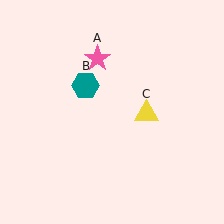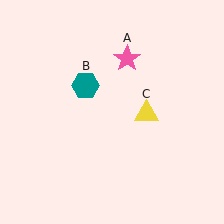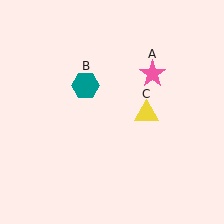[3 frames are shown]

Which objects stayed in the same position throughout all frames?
Teal hexagon (object B) and yellow triangle (object C) remained stationary.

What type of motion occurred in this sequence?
The pink star (object A) rotated clockwise around the center of the scene.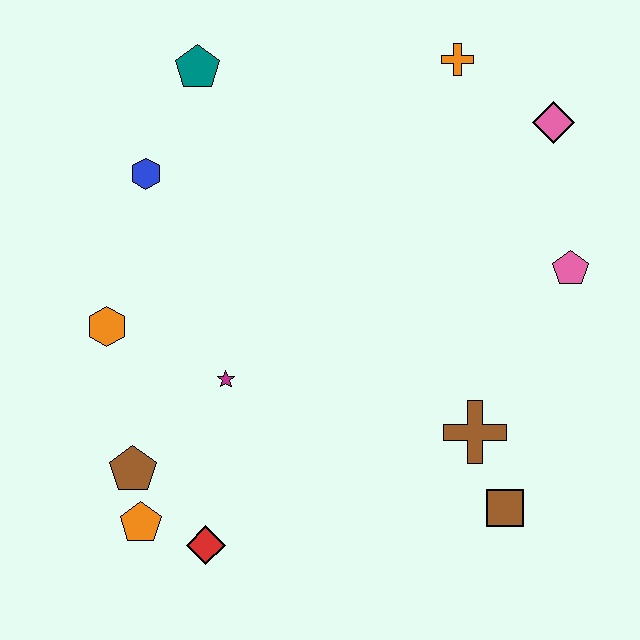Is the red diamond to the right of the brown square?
No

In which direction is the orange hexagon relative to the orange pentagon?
The orange hexagon is above the orange pentagon.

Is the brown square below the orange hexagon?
Yes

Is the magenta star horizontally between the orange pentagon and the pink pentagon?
Yes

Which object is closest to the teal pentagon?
The blue hexagon is closest to the teal pentagon.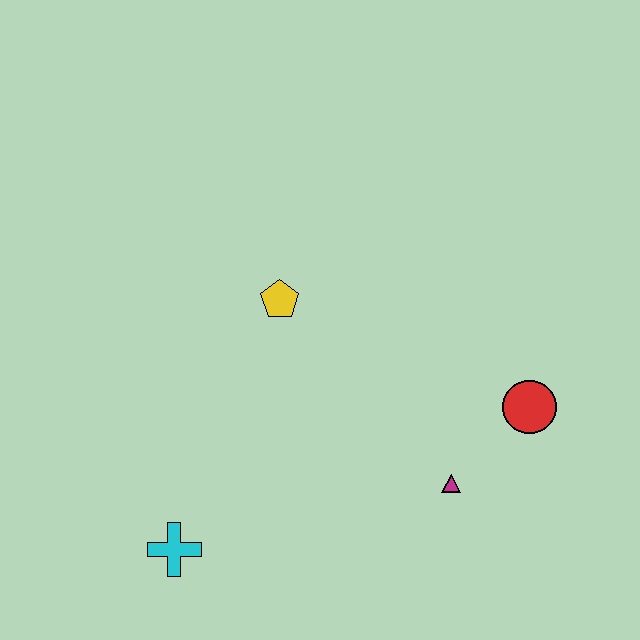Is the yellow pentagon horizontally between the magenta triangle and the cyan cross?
Yes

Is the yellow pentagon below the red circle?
No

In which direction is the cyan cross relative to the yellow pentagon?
The cyan cross is below the yellow pentagon.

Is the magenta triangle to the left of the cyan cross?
No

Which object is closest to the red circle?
The magenta triangle is closest to the red circle.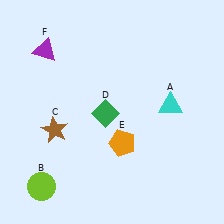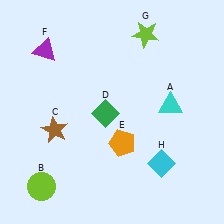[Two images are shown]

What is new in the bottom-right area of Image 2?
A cyan diamond (H) was added in the bottom-right area of Image 2.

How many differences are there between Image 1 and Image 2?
There are 2 differences between the two images.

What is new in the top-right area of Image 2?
A lime star (G) was added in the top-right area of Image 2.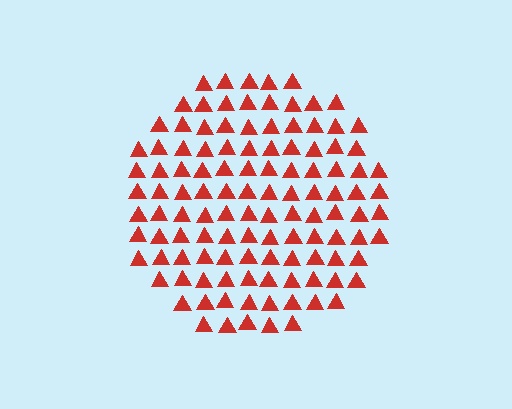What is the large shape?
The large shape is a circle.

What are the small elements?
The small elements are triangles.